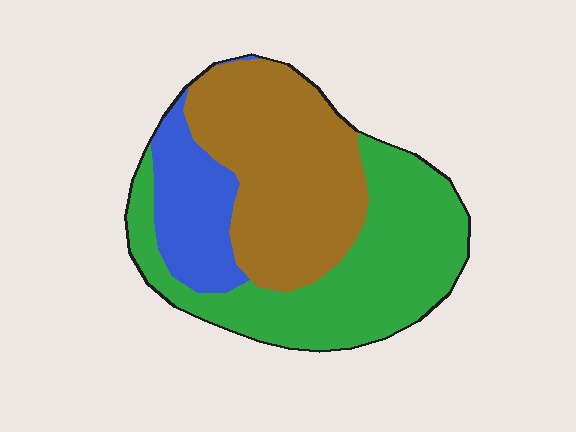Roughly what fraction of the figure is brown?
Brown covers about 40% of the figure.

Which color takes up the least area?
Blue, at roughly 15%.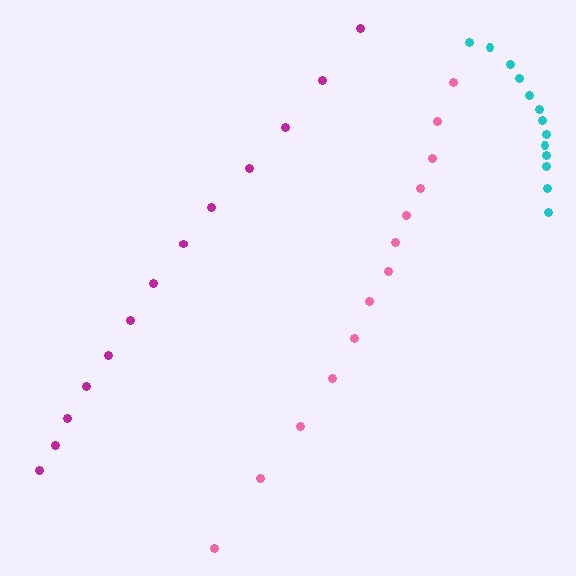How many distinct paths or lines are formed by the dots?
There are 3 distinct paths.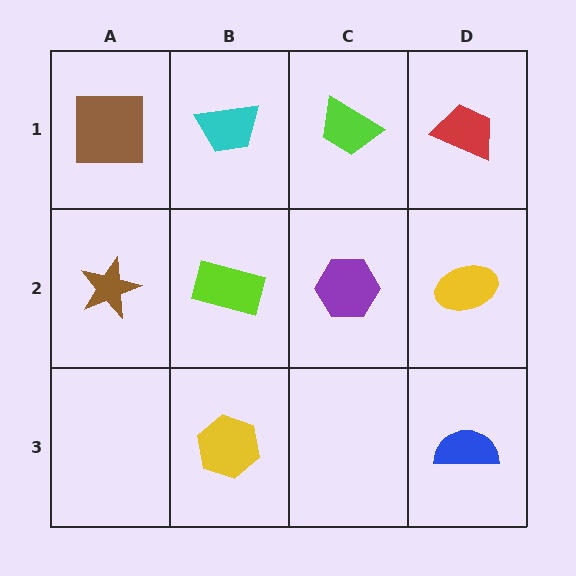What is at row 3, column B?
A yellow hexagon.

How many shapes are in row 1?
4 shapes.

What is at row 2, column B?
A lime rectangle.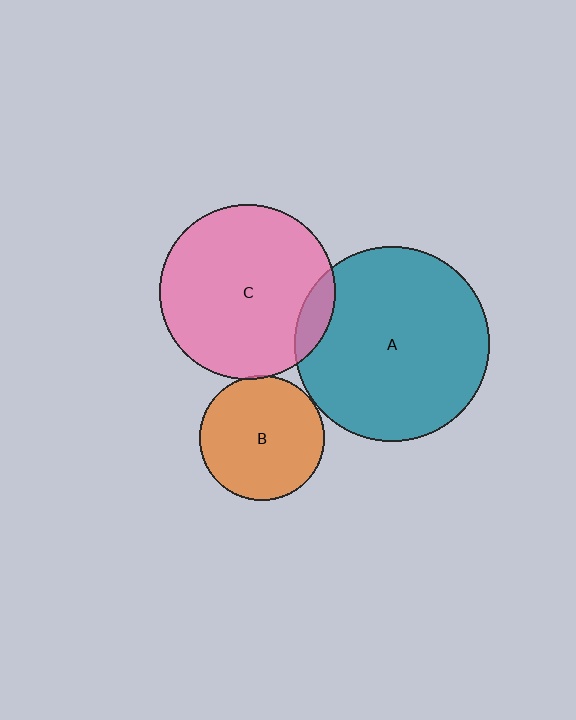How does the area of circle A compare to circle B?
Approximately 2.5 times.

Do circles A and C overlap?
Yes.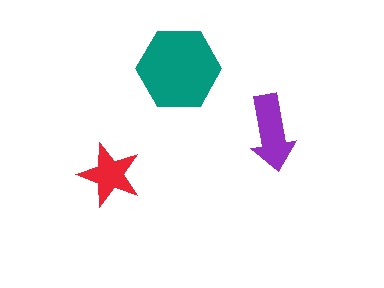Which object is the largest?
The teal hexagon.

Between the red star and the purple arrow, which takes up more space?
The purple arrow.